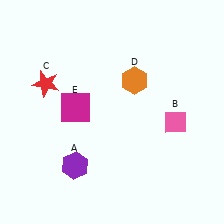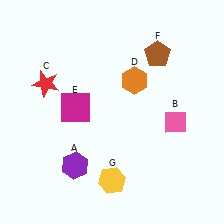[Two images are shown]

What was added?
A brown pentagon (F), a yellow hexagon (G) were added in Image 2.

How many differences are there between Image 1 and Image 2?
There are 2 differences between the two images.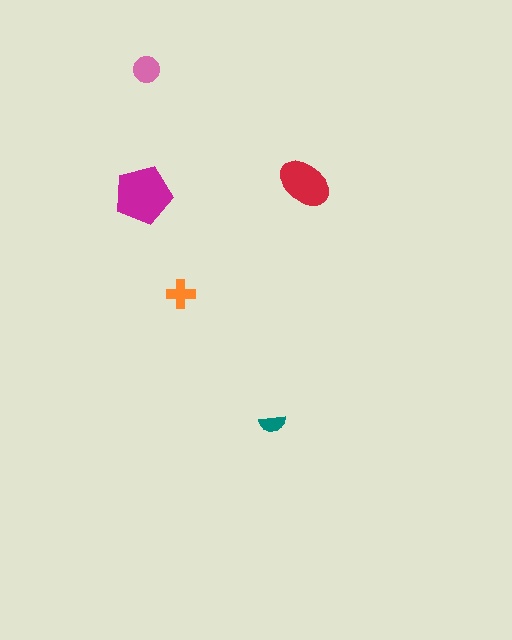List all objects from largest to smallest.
The magenta pentagon, the red ellipse, the pink circle, the orange cross, the teal semicircle.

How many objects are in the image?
There are 5 objects in the image.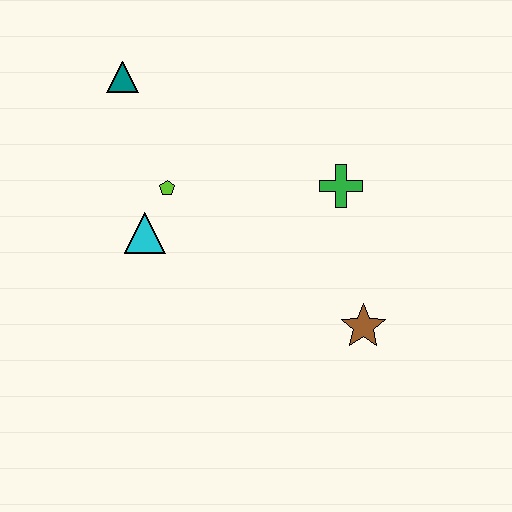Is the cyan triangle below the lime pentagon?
Yes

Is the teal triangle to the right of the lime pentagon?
No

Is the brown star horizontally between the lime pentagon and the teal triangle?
No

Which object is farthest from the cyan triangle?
The brown star is farthest from the cyan triangle.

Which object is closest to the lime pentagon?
The cyan triangle is closest to the lime pentagon.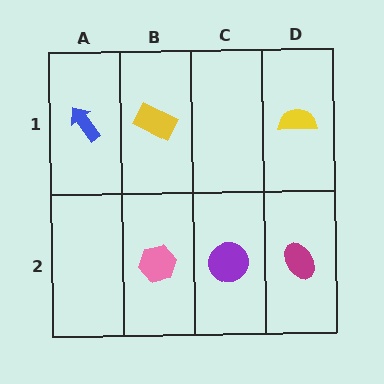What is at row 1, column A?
A blue arrow.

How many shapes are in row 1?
3 shapes.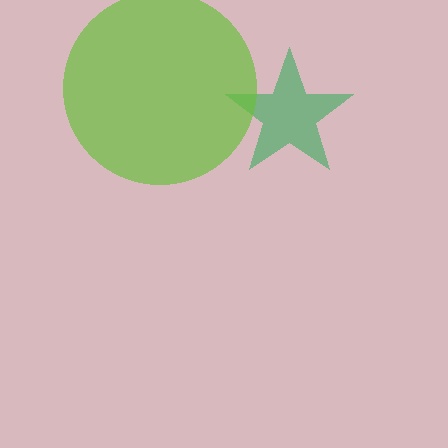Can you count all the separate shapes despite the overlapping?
Yes, there are 2 separate shapes.